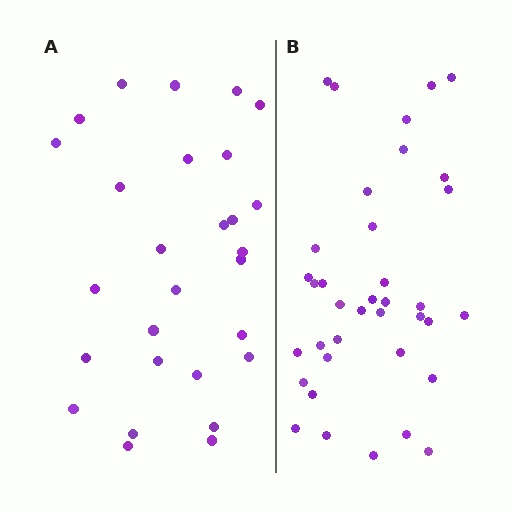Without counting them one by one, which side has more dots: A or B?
Region B (the right region) has more dots.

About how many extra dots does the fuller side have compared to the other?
Region B has roughly 8 or so more dots than region A.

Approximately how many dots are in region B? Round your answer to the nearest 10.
About 40 dots. (The exact count is 37, which rounds to 40.)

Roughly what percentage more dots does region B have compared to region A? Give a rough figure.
About 30% more.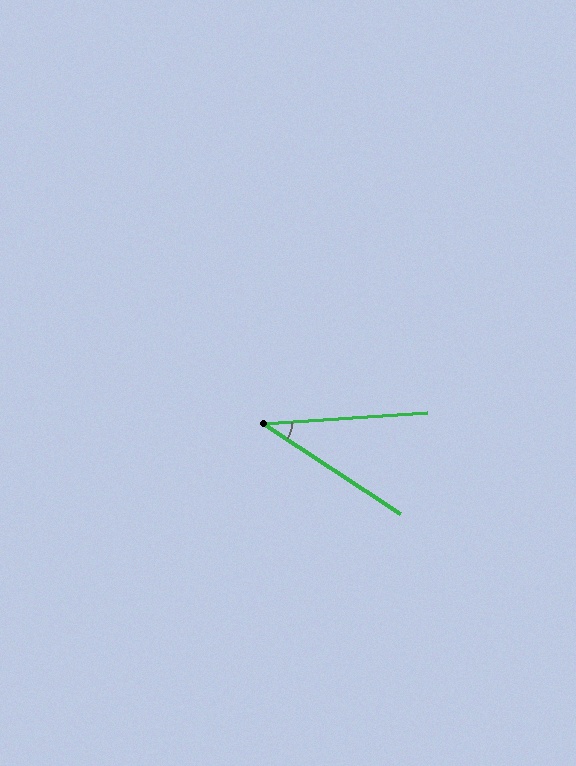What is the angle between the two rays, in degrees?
Approximately 37 degrees.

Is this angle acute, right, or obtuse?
It is acute.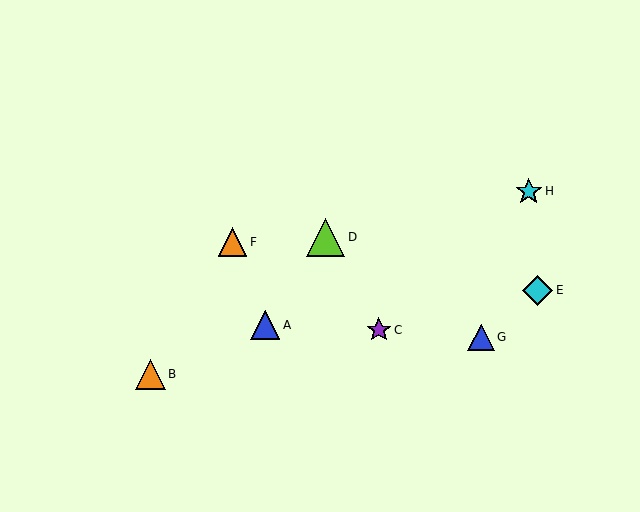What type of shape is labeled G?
Shape G is a blue triangle.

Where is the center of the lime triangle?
The center of the lime triangle is at (326, 237).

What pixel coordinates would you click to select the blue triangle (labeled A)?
Click at (265, 325) to select the blue triangle A.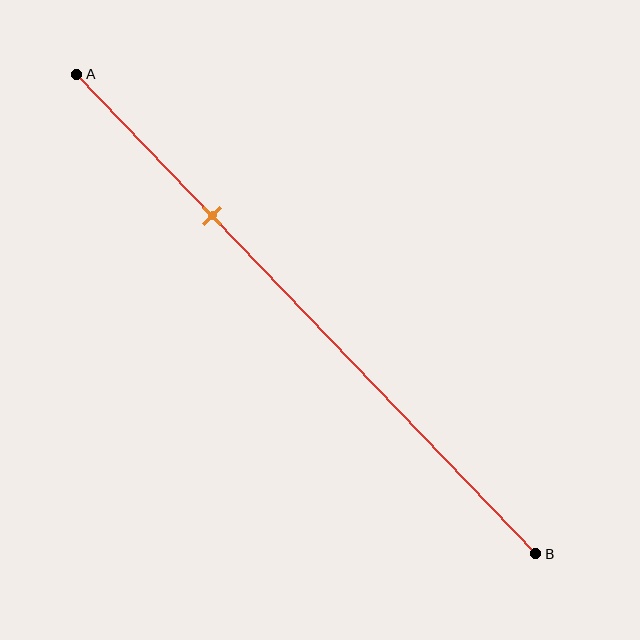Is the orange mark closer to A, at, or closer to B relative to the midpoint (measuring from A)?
The orange mark is closer to point A than the midpoint of segment AB.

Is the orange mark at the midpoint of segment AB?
No, the mark is at about 30% from A, not at the 50% midpoint.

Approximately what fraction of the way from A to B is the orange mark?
The orange mark is approximately 30% of the way from A to B.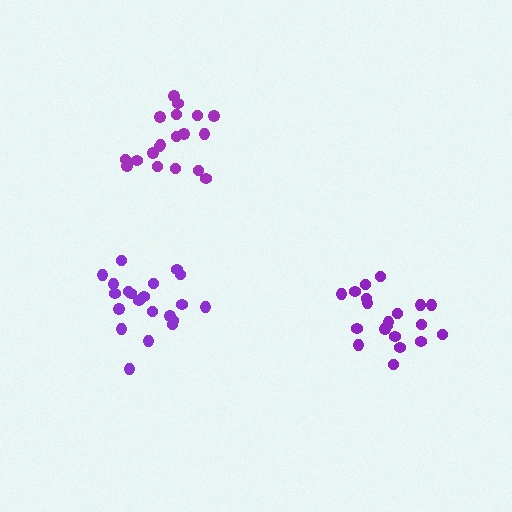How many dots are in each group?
Group 1: 20 dots, Group 2: 19 dots, Group 3: 21 dots (60 total).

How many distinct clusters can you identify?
There are 3 distinct clusters.